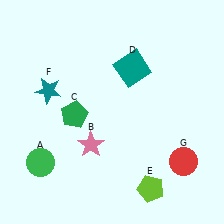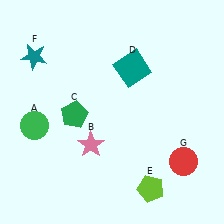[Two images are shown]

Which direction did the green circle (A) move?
The green circle (A) moved up.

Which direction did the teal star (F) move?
The teal star (F) moved up.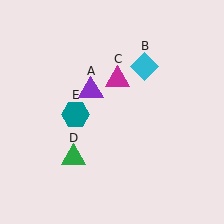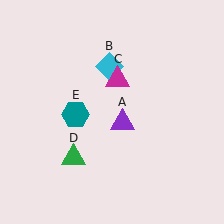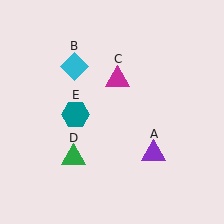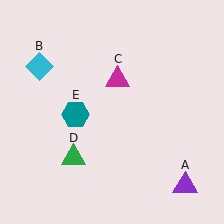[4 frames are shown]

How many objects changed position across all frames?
2 objects changed position: purple triangle (object A), cyan diamond (object B).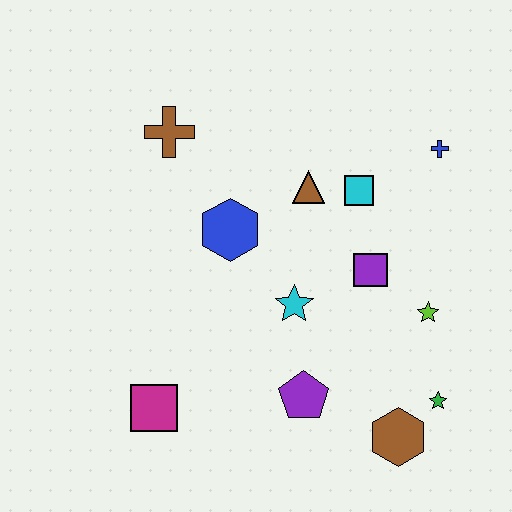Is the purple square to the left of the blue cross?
Yes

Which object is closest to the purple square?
The lime star is closest to the purple square.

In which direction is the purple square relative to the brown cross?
The purple square is to the right of the brown cross.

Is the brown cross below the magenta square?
No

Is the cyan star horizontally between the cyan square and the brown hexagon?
No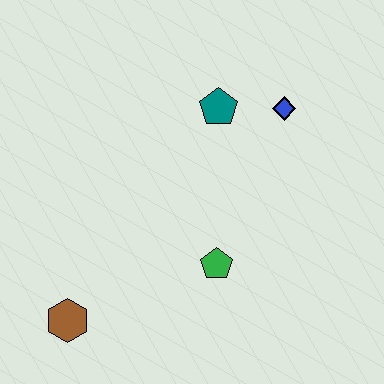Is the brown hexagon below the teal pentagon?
Yes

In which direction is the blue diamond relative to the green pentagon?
The blue diamond is above the green pentagon.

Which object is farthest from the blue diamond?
The brown hexagon is farthest from the blue diamond.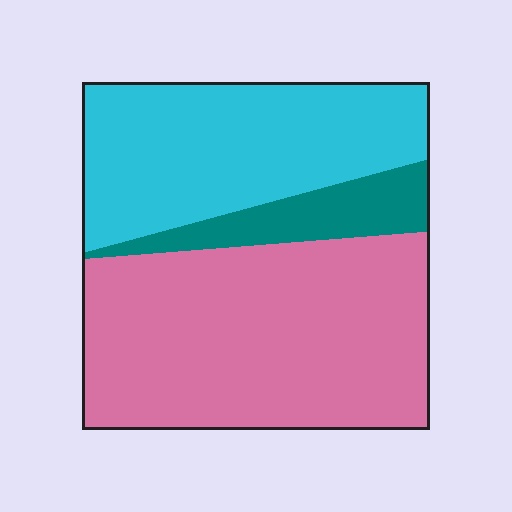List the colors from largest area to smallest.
From largest to smallest: pink, cyan, teal.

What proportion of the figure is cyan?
Cyan takes up about three eighths (3/8) of the figure.